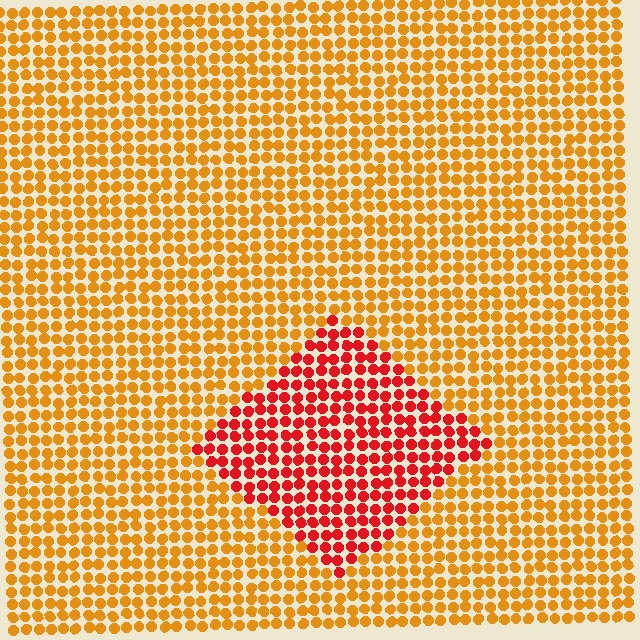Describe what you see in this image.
The image is filled with small orange elements in a uniform arrangement. A diamond-shaped region is visible where the elements are tinted to a slightly different hue, forming a subtle color boundary.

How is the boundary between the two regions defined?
The boundary is defined purely by a slight shift in hue (about 39 degrees). Spacing, size, and orientation are identical on both sides.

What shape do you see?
I see a diamond.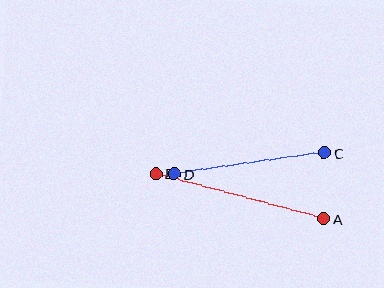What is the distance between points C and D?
The distance is approximately 151 pixels.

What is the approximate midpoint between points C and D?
The midpoint is at approximately (249, 163) pixels.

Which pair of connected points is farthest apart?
Points A and B are farthest apart.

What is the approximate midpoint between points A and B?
The midpoint is at approximately (240, 196) pixels.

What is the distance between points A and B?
The distance is approximately 174 pixels.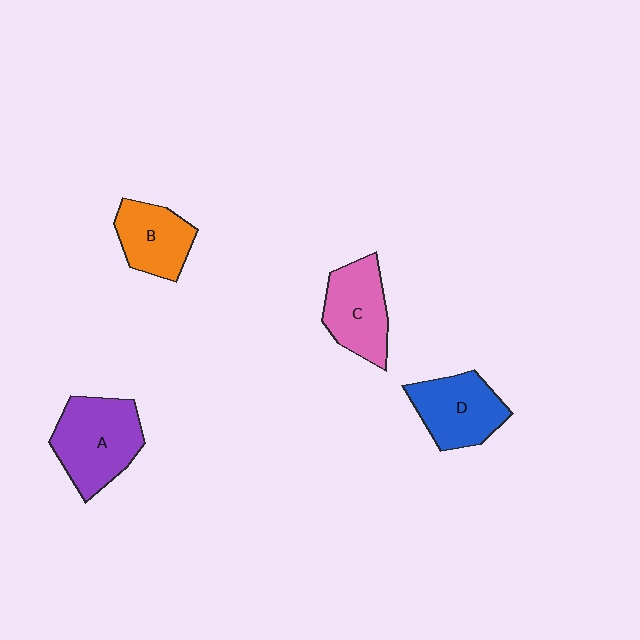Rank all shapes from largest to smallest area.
From largest to smallest: A (purple), D (blue), C (pink), B (orange).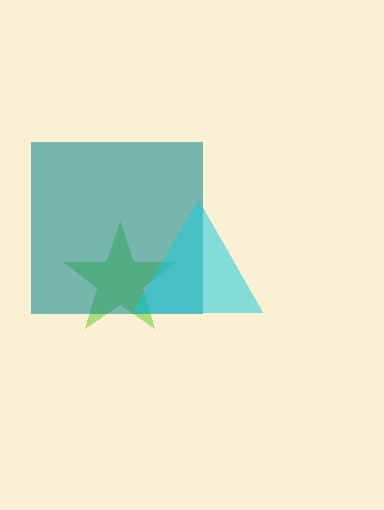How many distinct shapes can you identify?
There are 3 distinct shapes: a lime star, a teal square, a cyan triangle.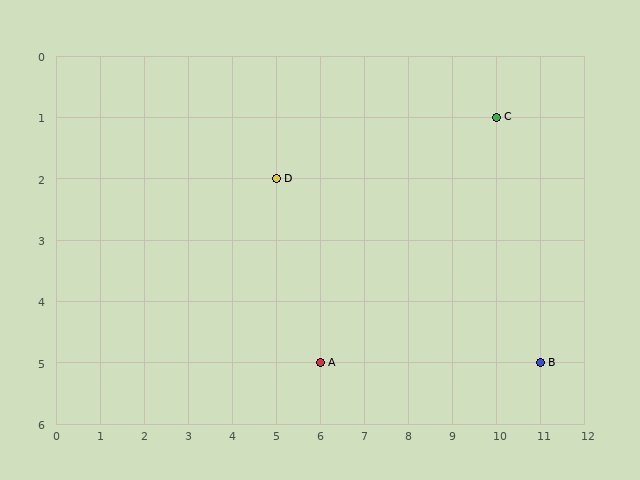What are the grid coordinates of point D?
Point D is at grid coordinates (5, 2).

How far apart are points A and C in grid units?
Points A and C are 4 columns and 4 rows apart (about 5.7 grid units diagonally).